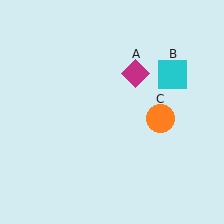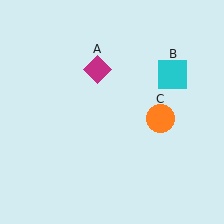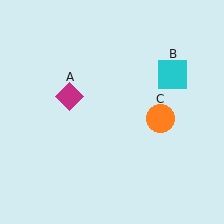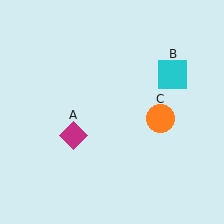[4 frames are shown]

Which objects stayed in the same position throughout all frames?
Cyan square (object B) and orange circle (object C) remained stationary.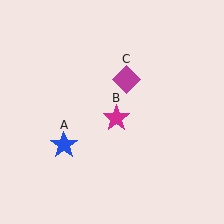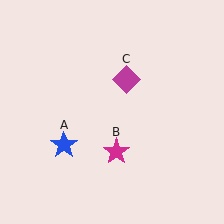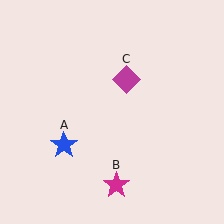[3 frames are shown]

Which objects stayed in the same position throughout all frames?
Blue star (object A) and magenta diamond (object C) remained stationary.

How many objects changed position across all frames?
1 object changed position: magenta star (object B).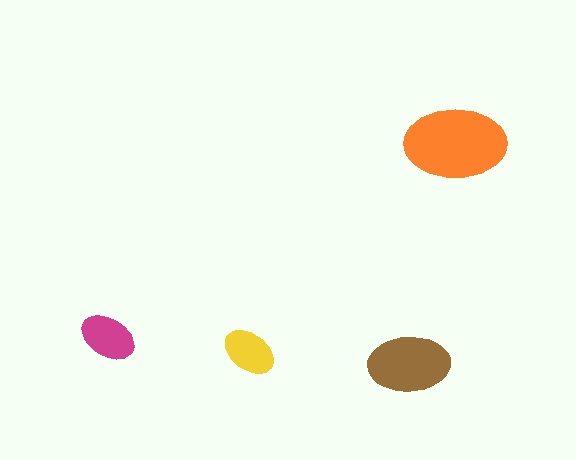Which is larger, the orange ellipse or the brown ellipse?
The orange one.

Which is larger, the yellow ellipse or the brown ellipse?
The brown one.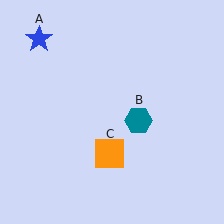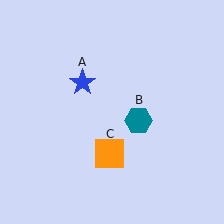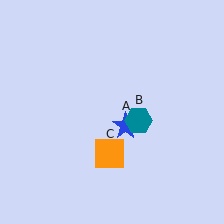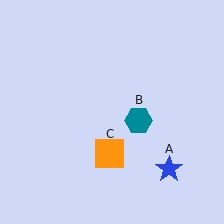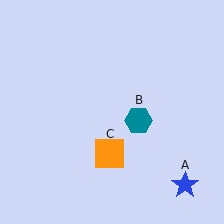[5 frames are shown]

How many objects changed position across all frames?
1 object changed position: blue star (object A).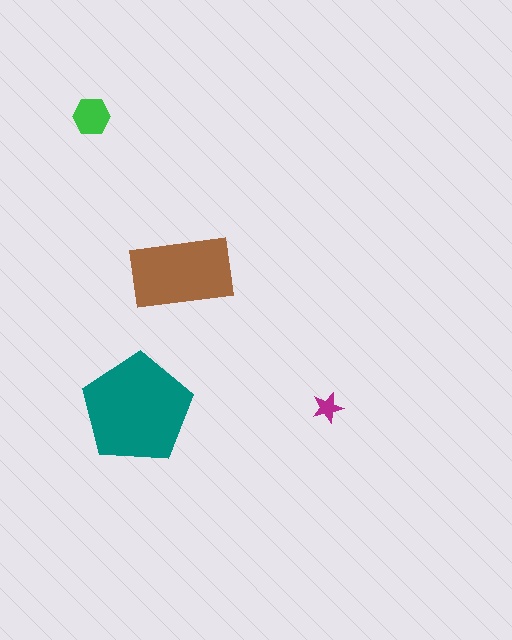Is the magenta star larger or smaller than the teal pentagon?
Smaller.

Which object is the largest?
The teal pentagon.